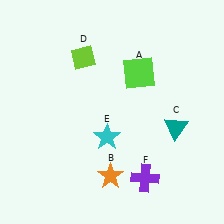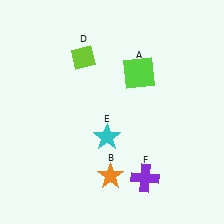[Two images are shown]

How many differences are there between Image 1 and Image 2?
There is 1 difference between the two images.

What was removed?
The teal triangle (C) was removed in Image 2.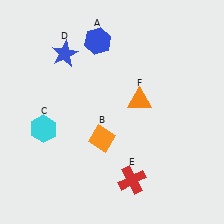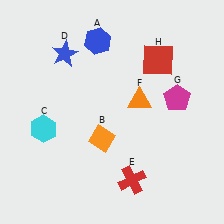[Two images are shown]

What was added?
A magenta pentagon (G), a red square (H) were added in Image 2.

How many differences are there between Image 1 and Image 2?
There are 2 differences between the two images.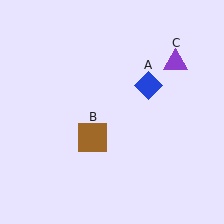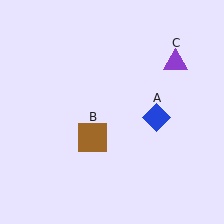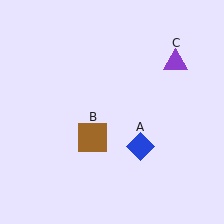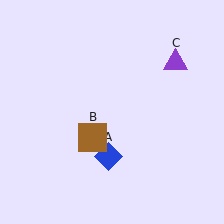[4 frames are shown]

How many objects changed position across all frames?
1 object changed position: blue diamond (object A).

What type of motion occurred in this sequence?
The blue diamond (object A) rotated clockwise around the center of the scene.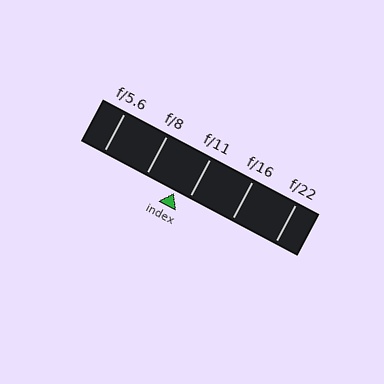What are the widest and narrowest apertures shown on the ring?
The widest aperture shown is f/5.6 and the narrowest is f/22.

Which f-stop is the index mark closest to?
The index mark is closest to f/11.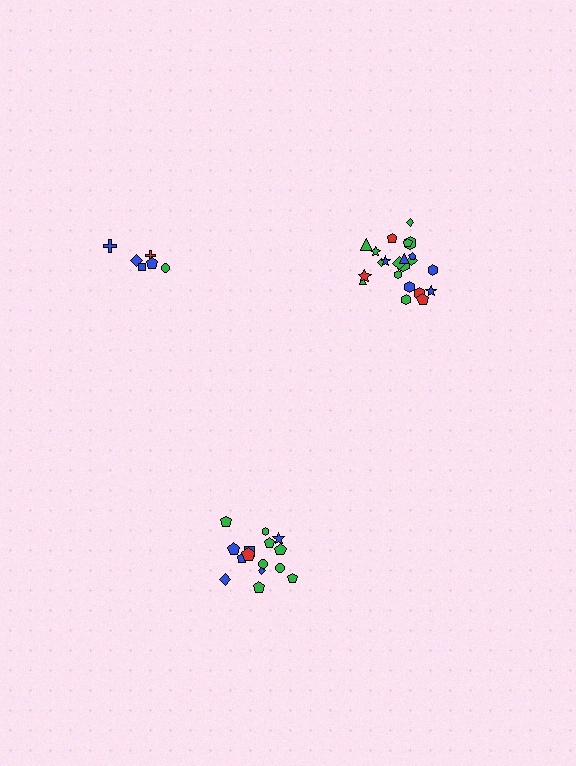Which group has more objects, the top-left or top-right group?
The top-right group.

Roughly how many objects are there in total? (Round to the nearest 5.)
Roughly 45 objects in total.